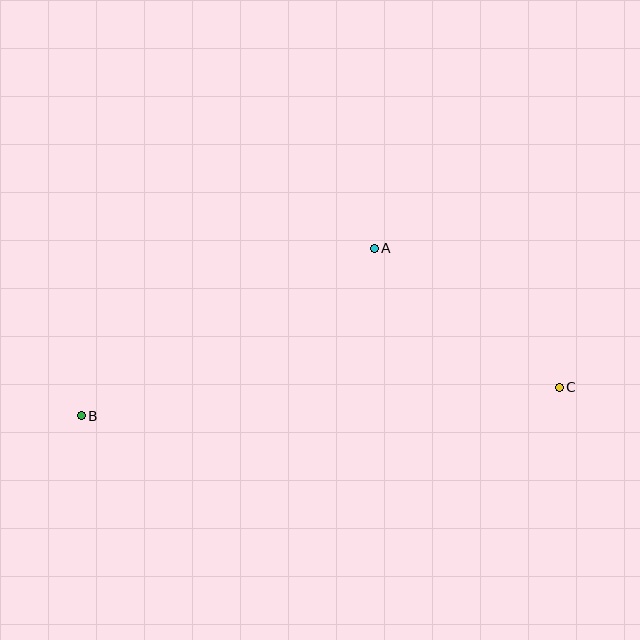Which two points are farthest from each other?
Points B and C are farthest from each other.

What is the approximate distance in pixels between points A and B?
The distance between A and B is approximately 338 pixels.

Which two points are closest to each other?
Points A and C are closest to each other.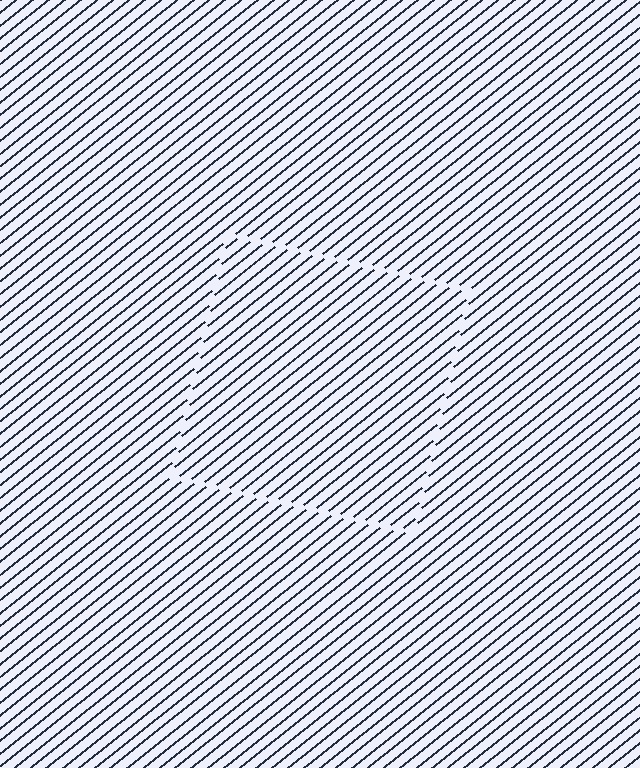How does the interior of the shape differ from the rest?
The interior of the shape contains the same grating, shifted by half a period — the contour is defined by the phase discontinuity where line-ends from the inner and outer gratings abut.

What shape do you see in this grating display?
An illusory square. The interior of the shape contains the same grating, shifted by half a period — the contour is defined by the phase discontinuity where line-ends from the inner and outer gratings abut.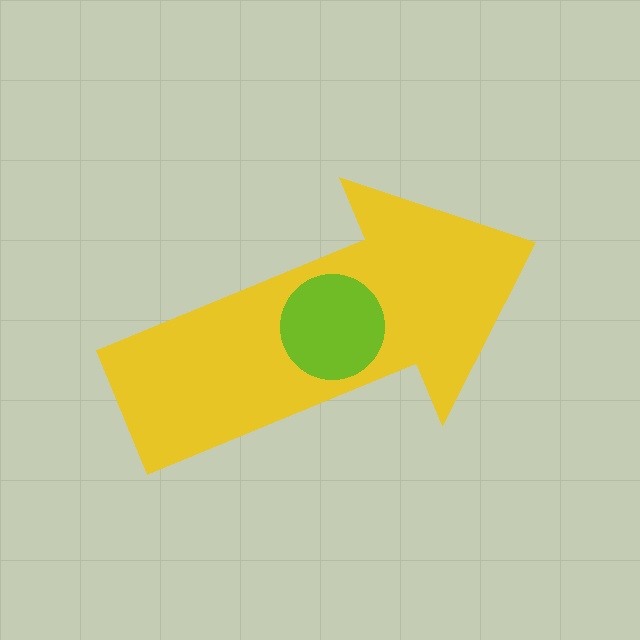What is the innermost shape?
The lime circle.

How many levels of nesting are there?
2.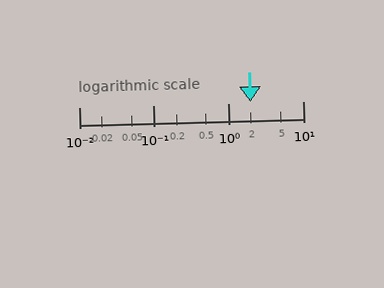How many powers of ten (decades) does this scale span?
The scale spans 3 decades, from 0.01 to 10.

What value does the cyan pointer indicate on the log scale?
The pointer indicates approximately 2.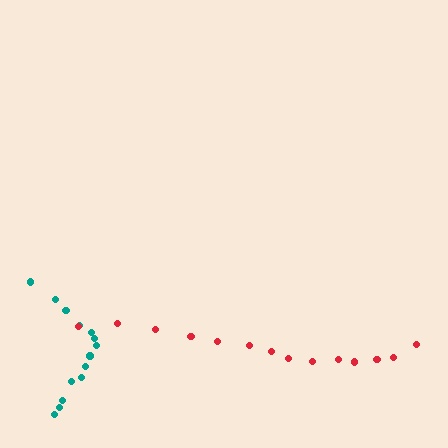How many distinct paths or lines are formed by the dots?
There are 2 distinct paths.